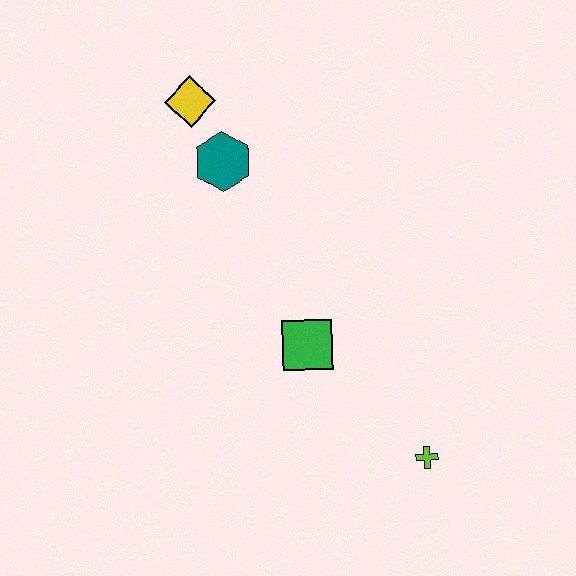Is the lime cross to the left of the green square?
No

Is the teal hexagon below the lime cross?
No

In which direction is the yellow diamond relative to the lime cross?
The yellow diamond is above the lime cross.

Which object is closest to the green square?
The lime cross is closest to the green square.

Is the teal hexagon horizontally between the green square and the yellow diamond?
Yes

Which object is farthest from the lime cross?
The yellow diamond is farthest from the lime cross.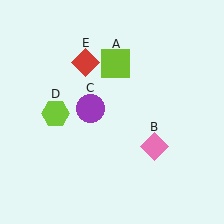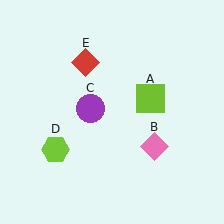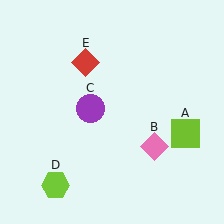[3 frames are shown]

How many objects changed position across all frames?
2 objects changed position: lime square (object A), lime hexagon (object D).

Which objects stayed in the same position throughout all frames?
Pink diamond (object B) and purple circle (object C) and red diamond (object E) remained stationary.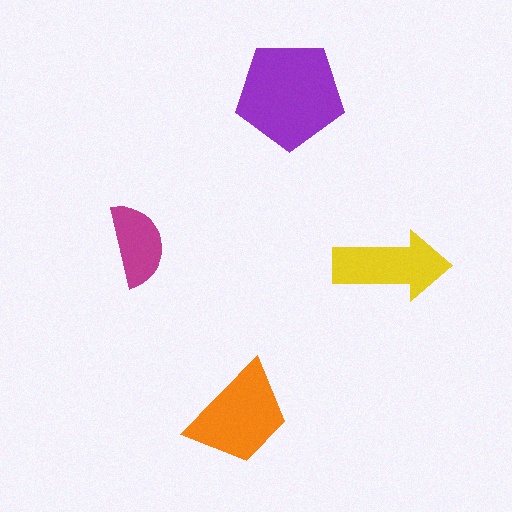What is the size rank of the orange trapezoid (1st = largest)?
2nd.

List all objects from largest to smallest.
The purple pentagon, the orange trapezoid, the yellow arrow, the magenta semicircle.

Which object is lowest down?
The orange trapezoid is bottommost.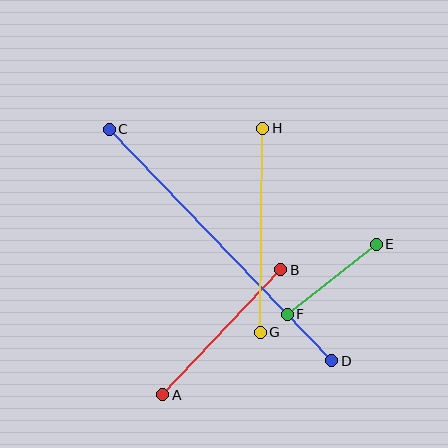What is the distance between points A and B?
The distance is approximately 172 pixels.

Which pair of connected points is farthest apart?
Points C and D are farthest apart.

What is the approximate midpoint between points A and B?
The midpoint is at approximately (222, 332) pixels.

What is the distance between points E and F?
The distance is approximately 113 pixels.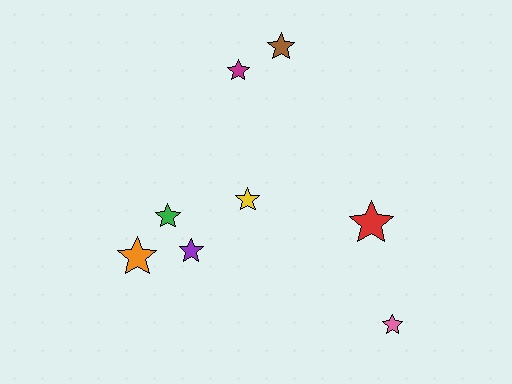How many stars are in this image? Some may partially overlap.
There are 8 stars.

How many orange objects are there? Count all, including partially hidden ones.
There is 1 orange object.